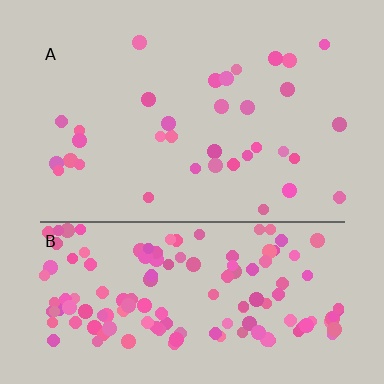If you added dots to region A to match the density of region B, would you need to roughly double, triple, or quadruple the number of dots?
Approximately quadruple.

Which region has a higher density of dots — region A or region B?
B (the bottom).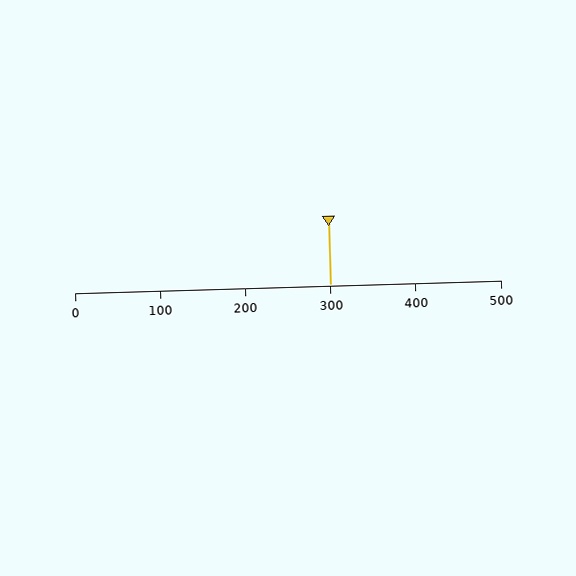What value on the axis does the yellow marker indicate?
The marker indicates approximately 300.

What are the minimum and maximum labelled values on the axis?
The axis runs from 0 to 500.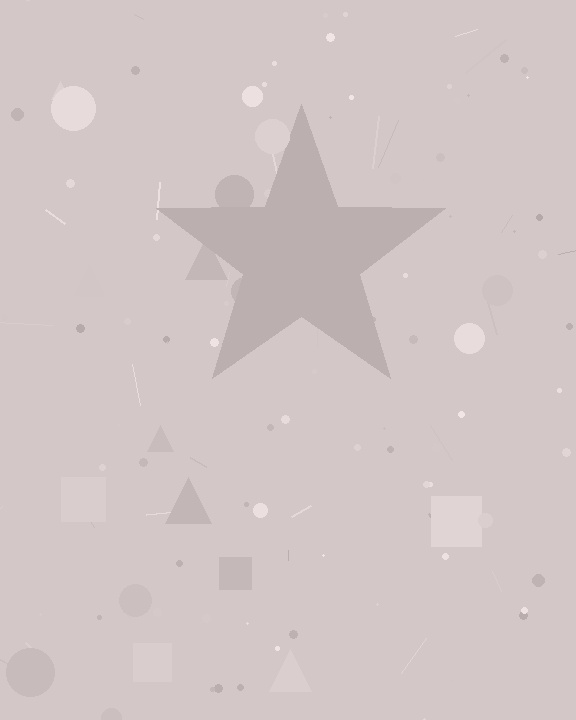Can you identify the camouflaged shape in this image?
The camouflaged shape is a star.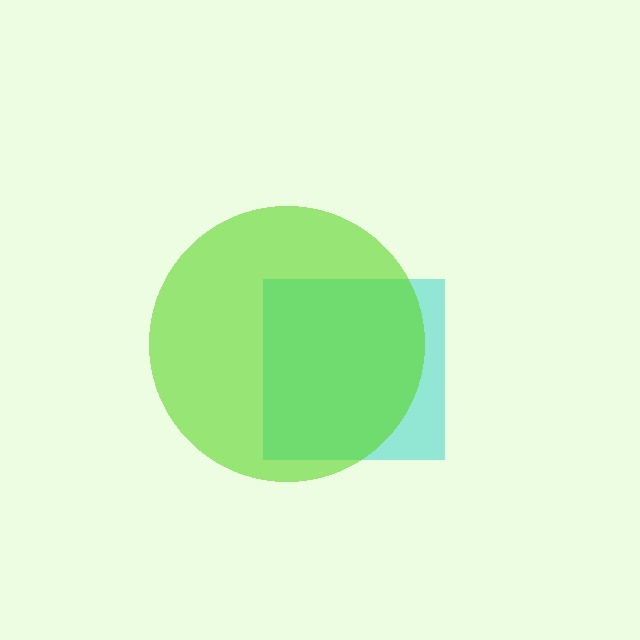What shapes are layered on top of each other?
The layered shapes are: a cyan square, a lime circle.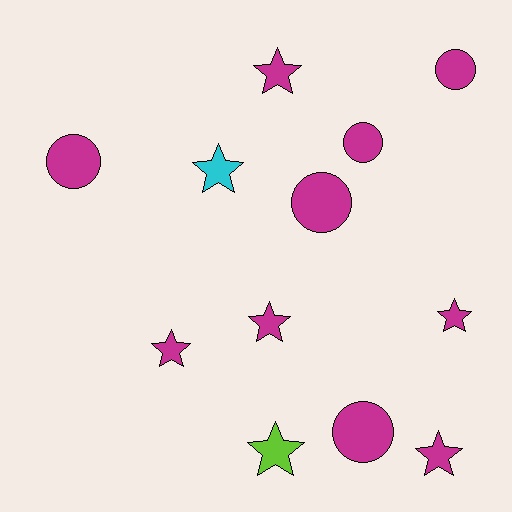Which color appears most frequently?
Magenta, with 10 objects.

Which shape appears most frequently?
Star, with 7 objects.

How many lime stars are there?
There is 1 lime star.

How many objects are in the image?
There are 12 objects.